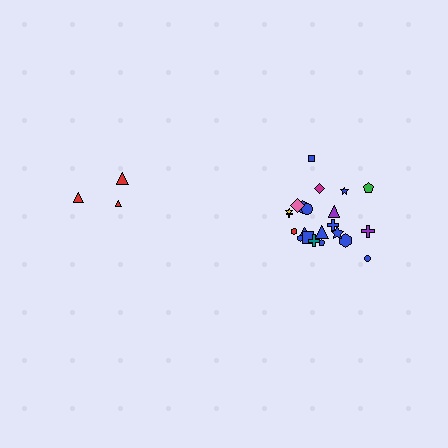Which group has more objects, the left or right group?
The right group.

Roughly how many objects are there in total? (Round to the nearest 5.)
Roughly 25 objects in total.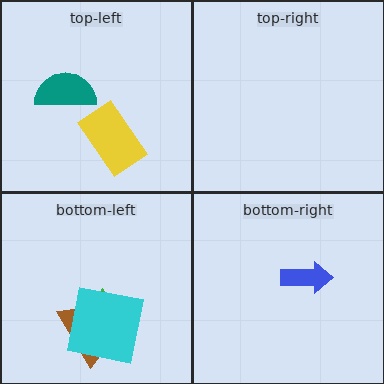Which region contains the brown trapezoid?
The bottom-left region.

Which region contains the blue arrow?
The bottom-right region.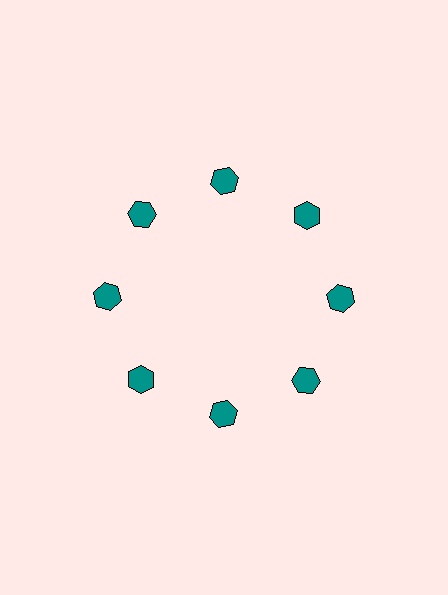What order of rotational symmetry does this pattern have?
This pattern has 8-fold rotational symmetry.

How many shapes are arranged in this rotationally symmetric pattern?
There are 8 shapes, arranged in 8 groups of 1.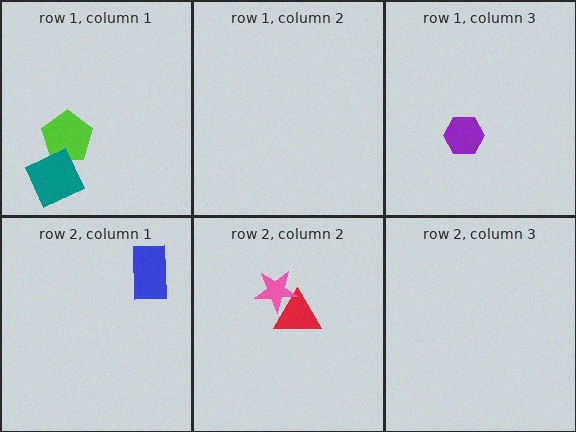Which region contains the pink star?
The row 2, column 2 region.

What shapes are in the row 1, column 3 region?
The purple hexagon.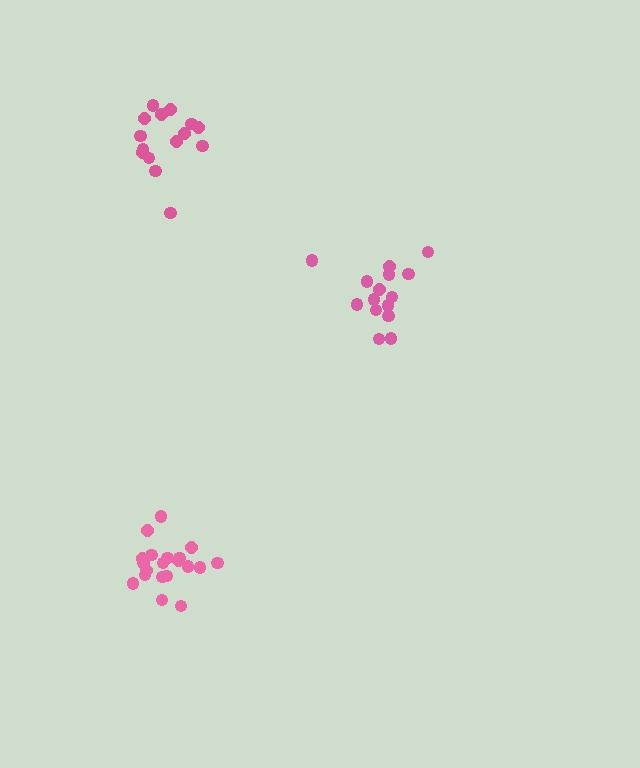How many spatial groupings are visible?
There are 3 spatial groupings.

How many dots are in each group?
Group 1: 20 dots, Group 2: 15 dots, Group 3: 15 dots (50 total).